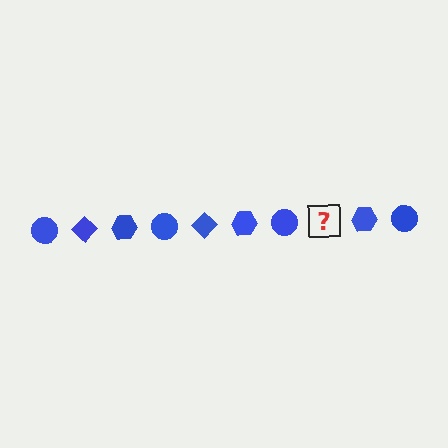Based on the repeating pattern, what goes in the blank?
The blank should be a blue diamond.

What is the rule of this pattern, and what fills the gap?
The rule is that the pattern cycles through circle, diamond, hexagon shapes in blue. The gap should be filled with a blue diamond.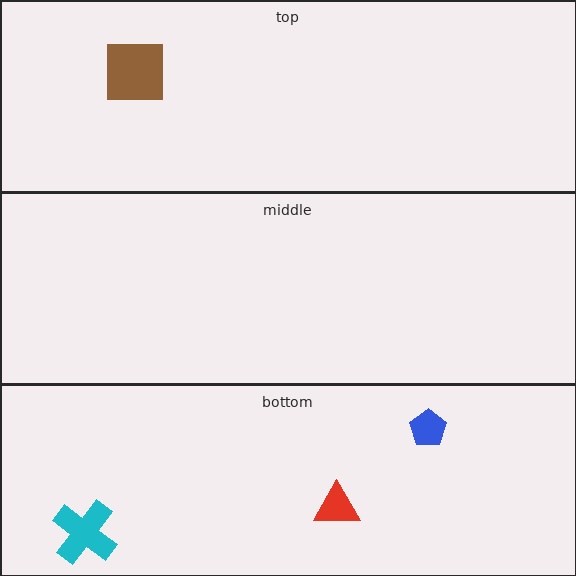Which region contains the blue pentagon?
The bottom region.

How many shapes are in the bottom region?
3.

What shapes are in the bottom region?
The cyan cross, the blue pentagon, the red triangle.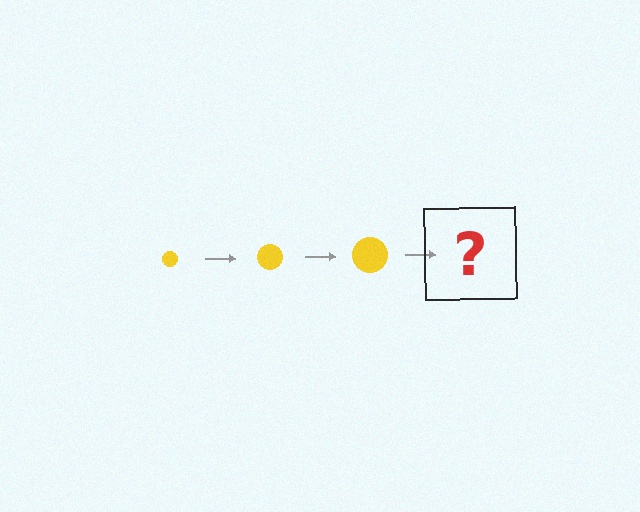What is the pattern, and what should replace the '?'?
The pattern is that the circle gets progressively larger each step. The '?' should be a yellow circle, larger than the previous one.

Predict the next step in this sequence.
The next step is a yellow circle, larger than the previous one.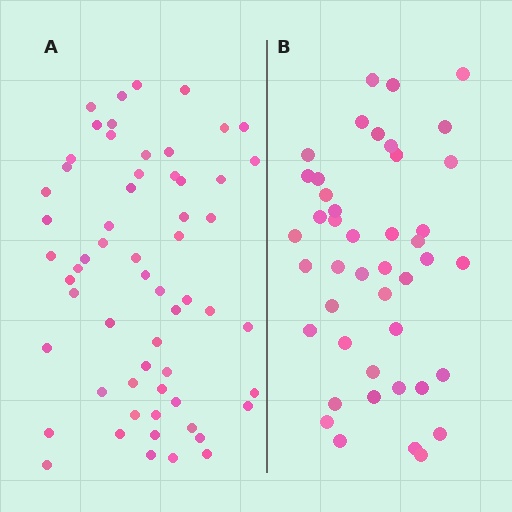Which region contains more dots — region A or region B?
Region A (the left region) has more dots.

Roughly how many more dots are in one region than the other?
Region A has approximately 15 more dots than region B.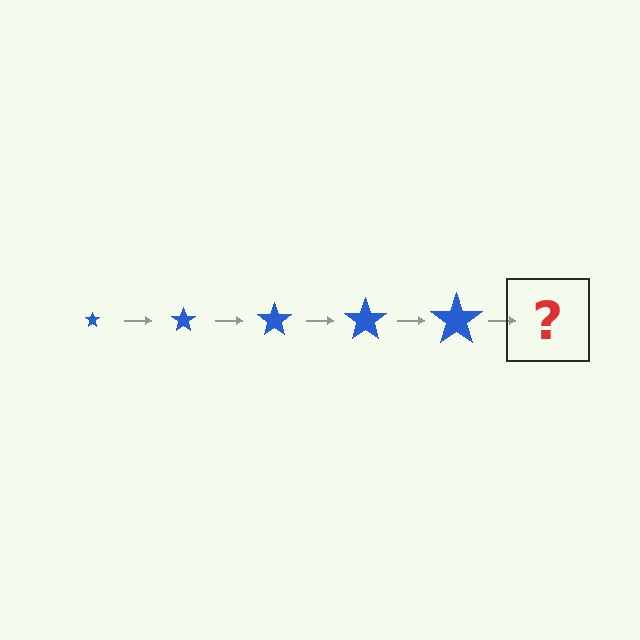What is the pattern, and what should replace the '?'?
The pattern is that the star gets progressively larger each step. The '?' should be a blue star, larger than the previous one.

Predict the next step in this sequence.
The next step is a blue star, larger than the previous one.